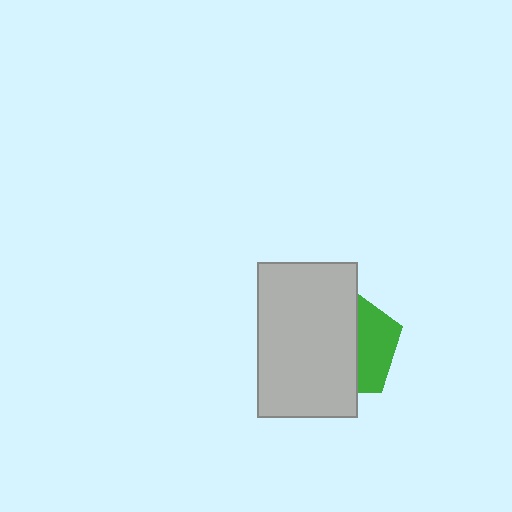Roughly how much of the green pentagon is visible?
A small part of it is visible (roughly 36%).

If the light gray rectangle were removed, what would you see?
You would see the complete green pentagon.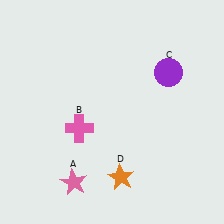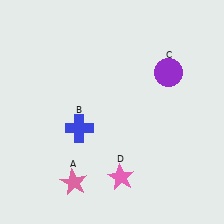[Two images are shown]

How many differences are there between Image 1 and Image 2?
There are 2 differences between the two images.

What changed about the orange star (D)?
In Image 1, D is orange. In Image 2, it changed to pink.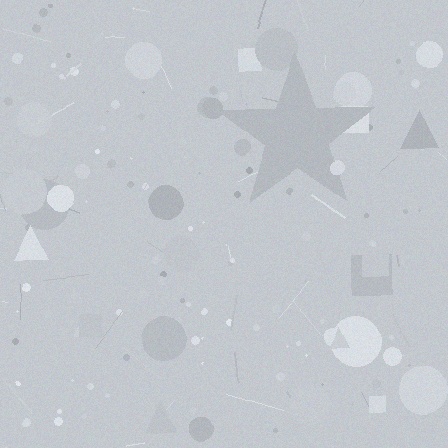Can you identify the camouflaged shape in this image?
The camouflaged shape is a star.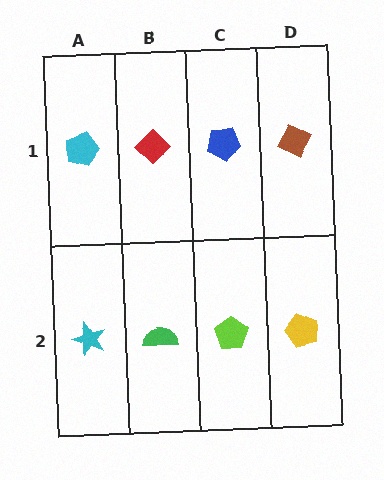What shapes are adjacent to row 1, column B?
A green semicircle (row 2, column B), a cyan pentagon (row 1, column A), a blue pentagon (row 1, column C).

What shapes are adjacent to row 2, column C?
A blue pentagon (row 1, column C), a green semicircle (row 2, column B), a yellow pentagon (row 2, column D).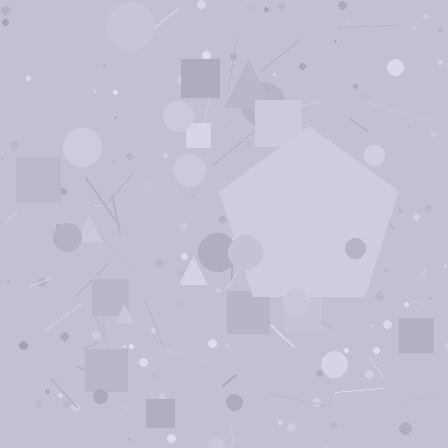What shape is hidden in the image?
A pentagon is hidden in the image.